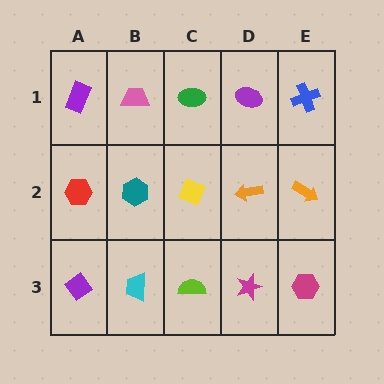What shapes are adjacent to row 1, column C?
A yellow diamond (row 2, column C), a pink trapezoid (row 1, column B), a purple ellipse (row 1, column D).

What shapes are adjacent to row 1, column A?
A red hexagon (row 2, column A), a pink trapezoid (row 1, column B).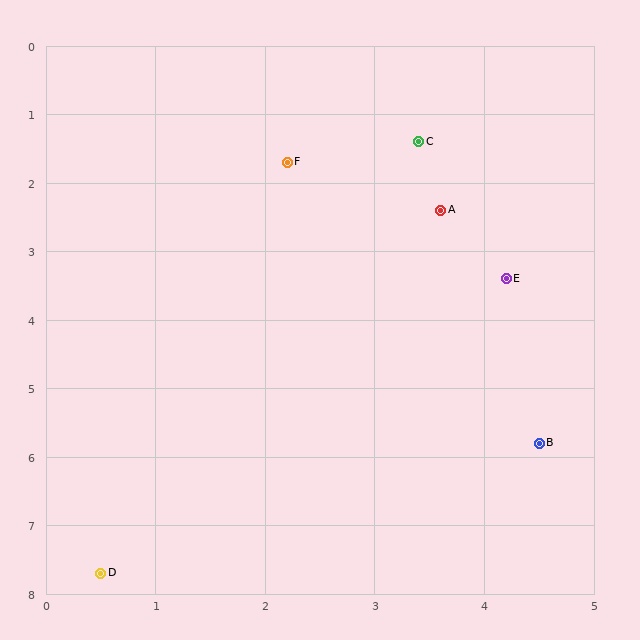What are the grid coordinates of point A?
Point A is at approximately (3.6, 2.4).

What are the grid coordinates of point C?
Point C is at approximately (3.4, 1.4).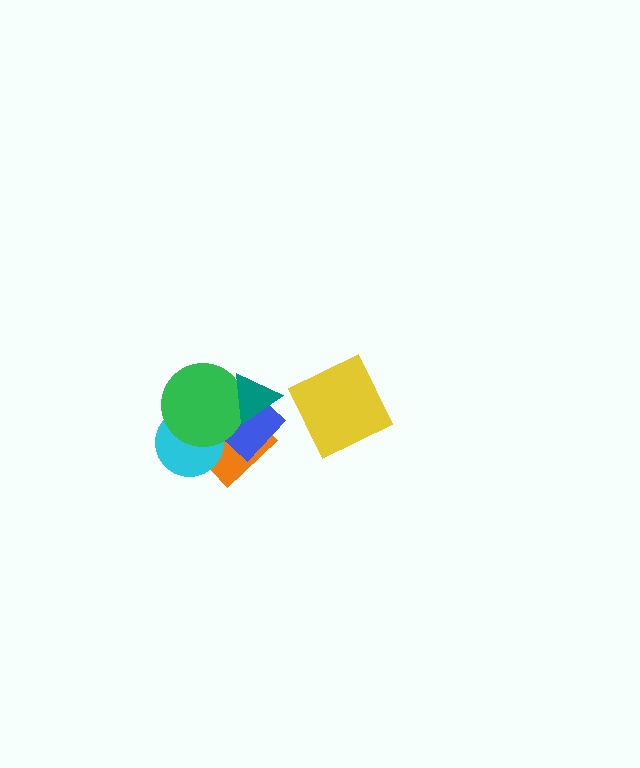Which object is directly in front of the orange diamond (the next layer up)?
The blue diamond is directly in front of the orange diamond.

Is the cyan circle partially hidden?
Yes, it is partially covered by another shape.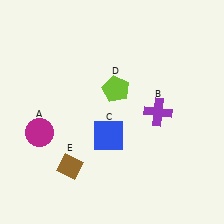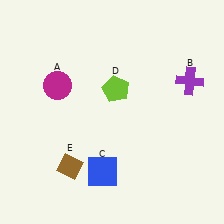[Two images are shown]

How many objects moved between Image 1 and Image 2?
3 objects moved between the two images.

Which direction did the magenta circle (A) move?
The magenta circle (A) moved up.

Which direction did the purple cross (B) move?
The purple cross (B) moved right.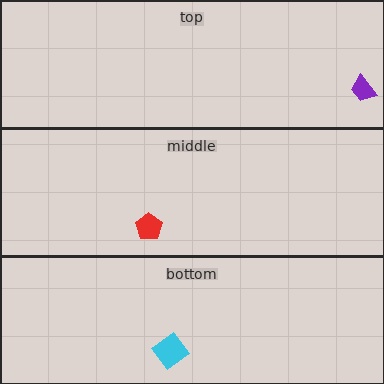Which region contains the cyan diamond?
The bottom region.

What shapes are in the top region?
The purple trapezoid.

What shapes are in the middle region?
The red pentagon.